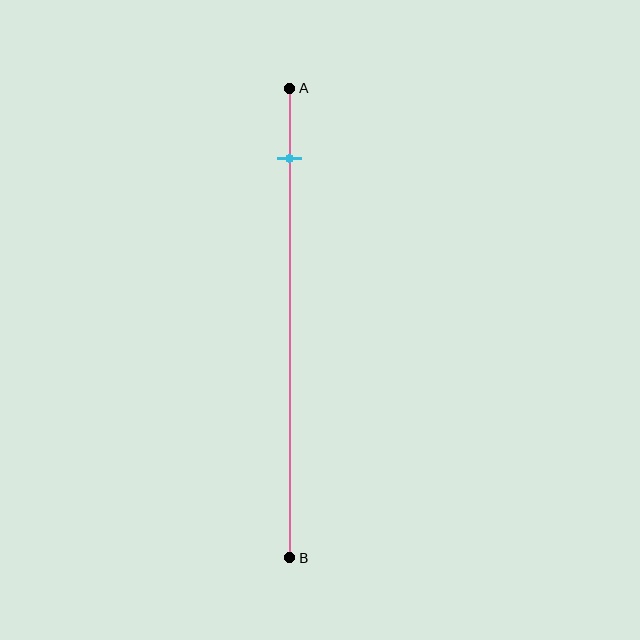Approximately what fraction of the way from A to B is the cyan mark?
The cyan mark is approximately 15% of the way from A to B.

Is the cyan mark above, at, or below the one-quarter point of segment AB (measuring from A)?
The cyan mark is above the one-quarter point of segment AB.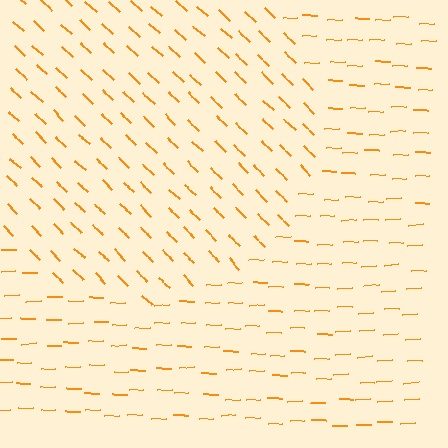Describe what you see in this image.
The image is filled with small orange line segments. A circle region in the image has lines oriented differently from the surrounding lines, creating a visible texture boundary.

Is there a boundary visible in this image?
Yes, there is a texture boundary formed by a change in line orientation.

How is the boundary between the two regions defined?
The boundary is defined purely by a change in line orientation (approximately 45 degrees difference). All lines are the same color and thickness.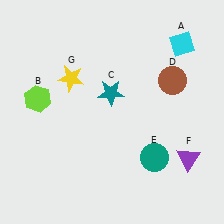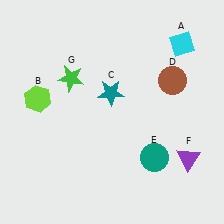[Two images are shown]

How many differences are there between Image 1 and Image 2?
There is 1 difference between the two images.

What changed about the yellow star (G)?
In Image 1, G is yellow. In Image 2, it changed to green.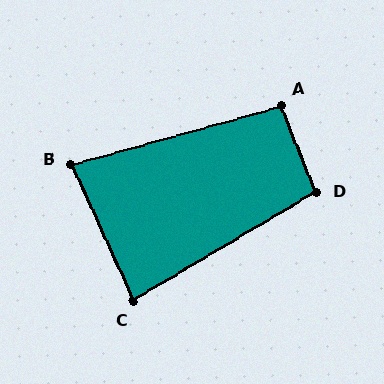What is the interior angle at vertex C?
Approximately 84 degrees (acute).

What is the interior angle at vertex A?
Approximately 96 degrees (obtuse).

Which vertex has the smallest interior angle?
B, at approximately 81 degrees.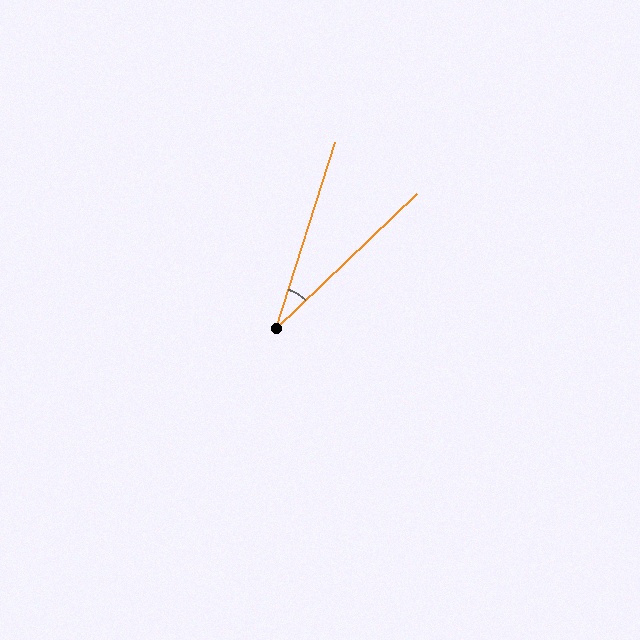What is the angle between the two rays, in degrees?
Approximately 29 degrees.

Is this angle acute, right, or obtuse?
It is acute.